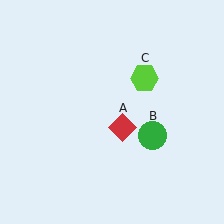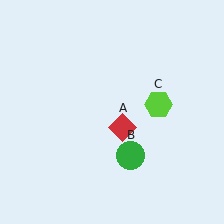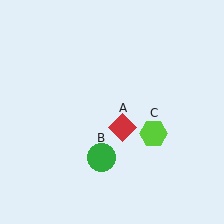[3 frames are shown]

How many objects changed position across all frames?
2 objects changed position: green circle (object B), lime hexagon (object C).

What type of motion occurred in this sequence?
The green circle (object B), lime hexagon (object C) rotated clockwise around the center of the scene.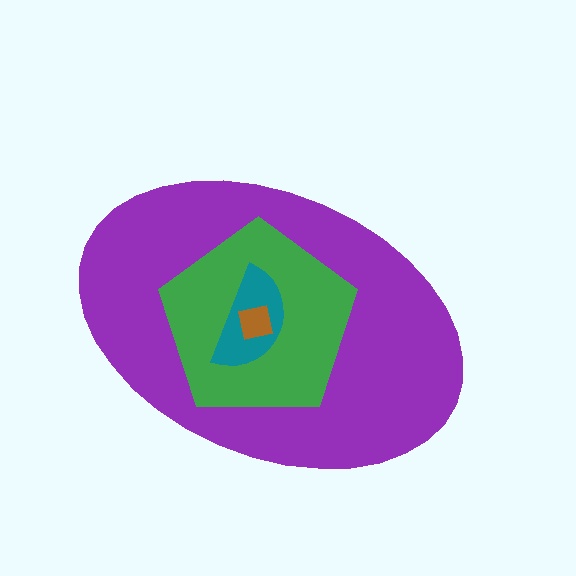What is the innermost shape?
The brown square.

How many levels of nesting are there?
4.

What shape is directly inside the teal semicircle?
The brown square.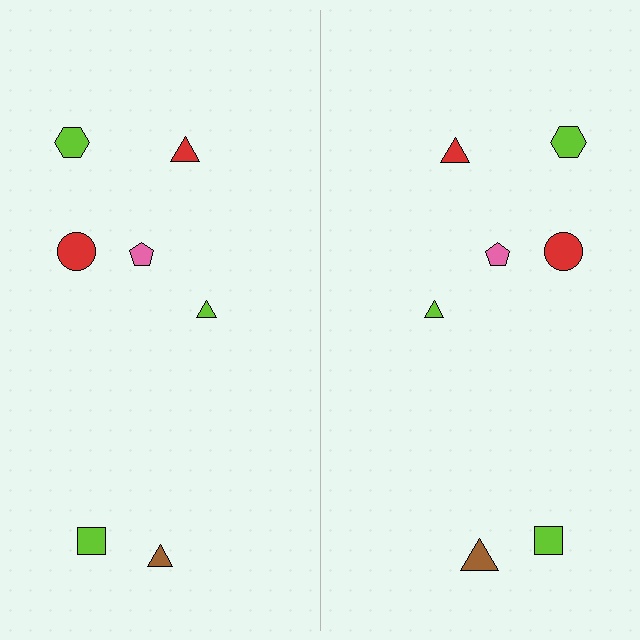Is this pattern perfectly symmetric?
No, the pattern is not perfectly symmetric. The brown triangle on the right side has a different size than its mirror counterpart.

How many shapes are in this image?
There are 14 shapes in this image.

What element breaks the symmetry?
The brown triangle on the right side has a different size than its mirror counterpart.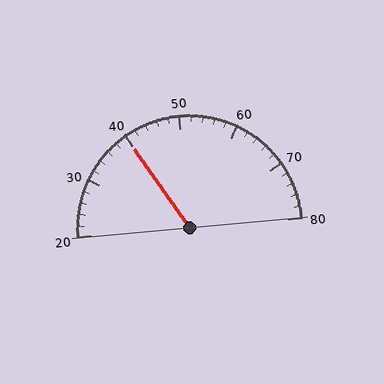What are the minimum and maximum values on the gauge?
The gauge ranges from 20 to 80.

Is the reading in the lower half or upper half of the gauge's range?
The reading is in the lower half of the range (20 to 80).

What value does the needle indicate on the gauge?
The needle indicates approximately 40.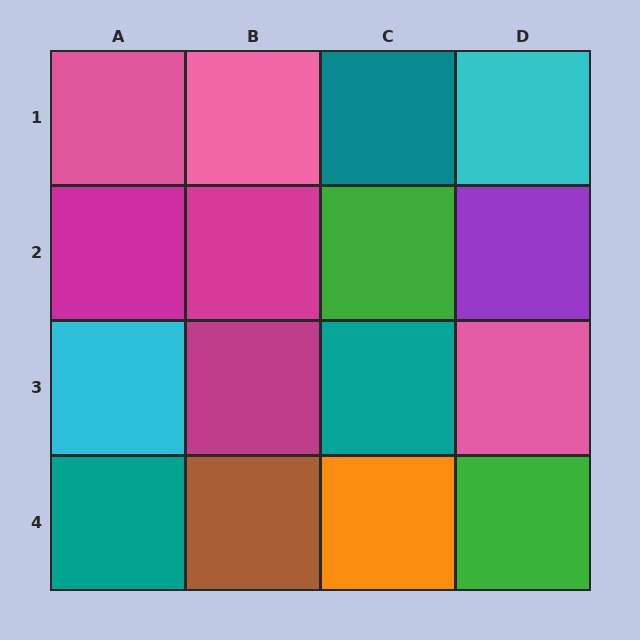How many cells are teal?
3 cells are teal.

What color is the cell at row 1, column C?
Teal.